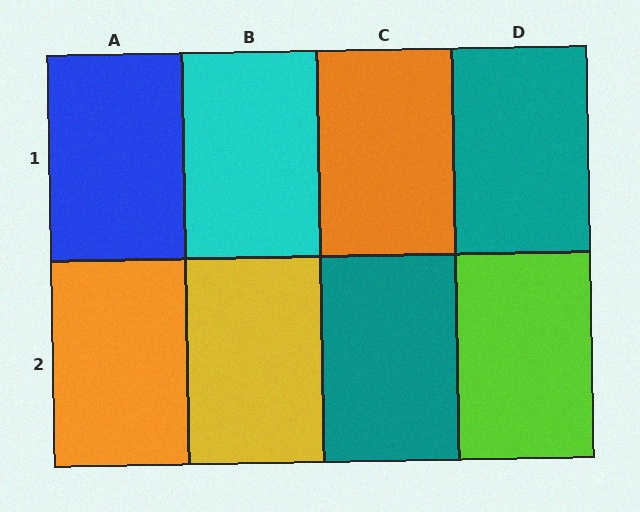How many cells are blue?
1 cell is blue.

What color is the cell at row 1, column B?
Cyan.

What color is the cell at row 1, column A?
Blue.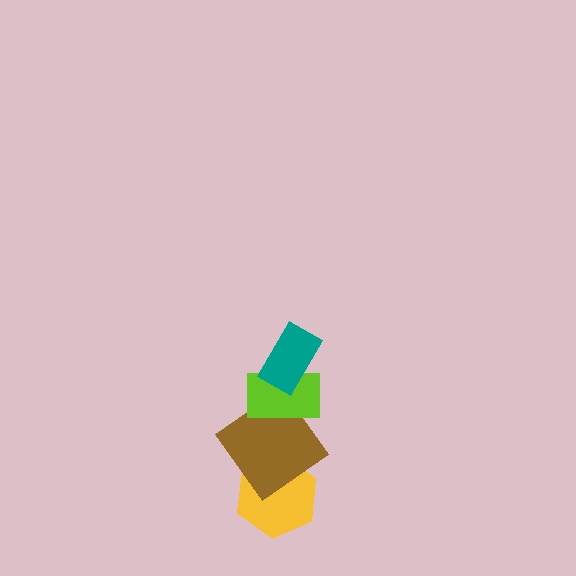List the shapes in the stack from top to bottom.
From top to bottom: the teal rectangle, the lime rectangle, the brown diamond, the yellow hexagon.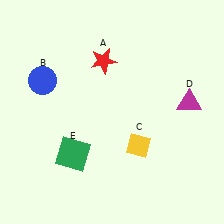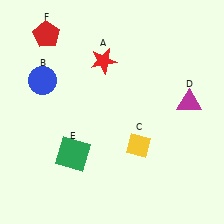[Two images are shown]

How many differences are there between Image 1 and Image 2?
There is 1 difference between the two images.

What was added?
A red pentagon (F) was added in Image 2.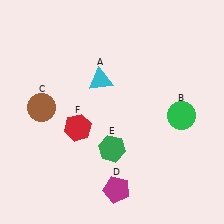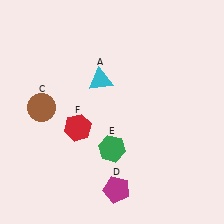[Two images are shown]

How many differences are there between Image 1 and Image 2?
There is 1 difference between the two images.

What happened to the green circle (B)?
The green circle (B) was removed in Image 2. It was in the bottom-right area of Image 1.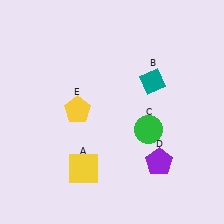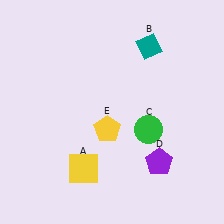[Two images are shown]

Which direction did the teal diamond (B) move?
The teal diamond (B) moved up.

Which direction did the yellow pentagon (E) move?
The yellow pentagon (E) moved right.